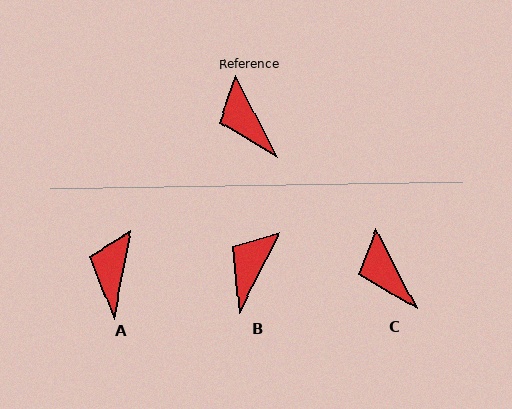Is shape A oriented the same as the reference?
No, it is off by about 38 degrees.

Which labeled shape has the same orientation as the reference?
C.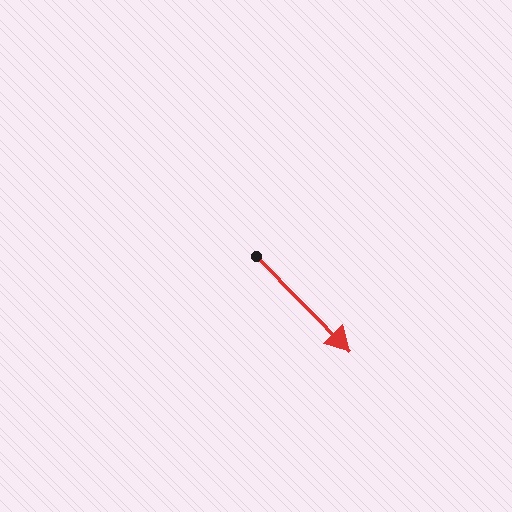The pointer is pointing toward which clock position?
Roughly 5 o'clock.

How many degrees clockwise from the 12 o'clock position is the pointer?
Approximately 135 degrees.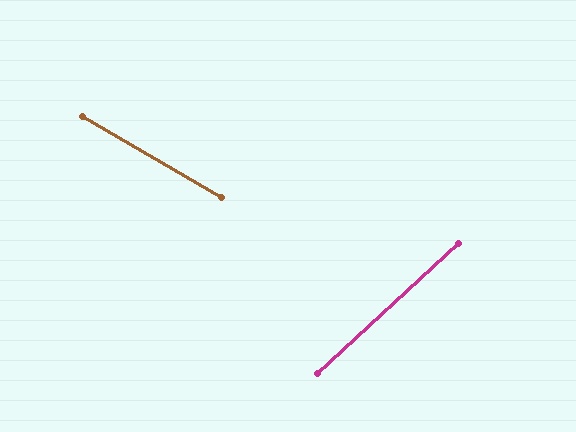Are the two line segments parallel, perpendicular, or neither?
Neither parallel nor perpendicular — they differ by about 73°.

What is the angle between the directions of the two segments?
Approximately 73 degrees.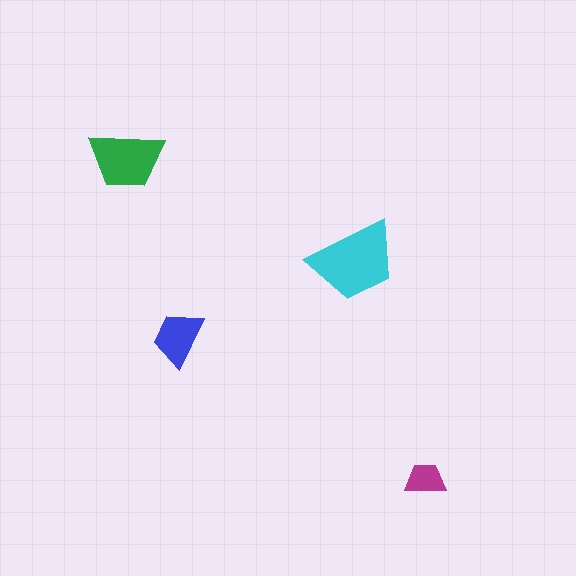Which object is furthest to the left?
The green trapezoid is leftmost.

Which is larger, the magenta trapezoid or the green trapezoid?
The green one.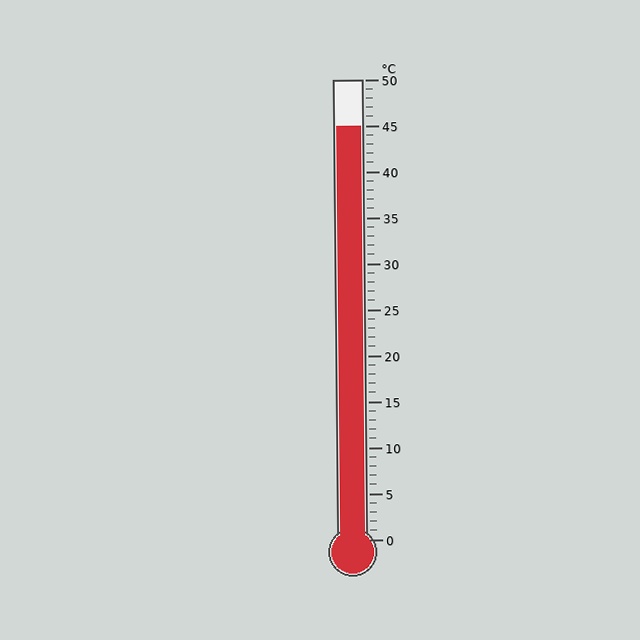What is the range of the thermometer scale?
The thermometer scale ranges from 0°C to 50°C.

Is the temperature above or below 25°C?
The temperature is above 25°C.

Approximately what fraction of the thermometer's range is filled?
The thermometer is filled to approximately 90% of its range.